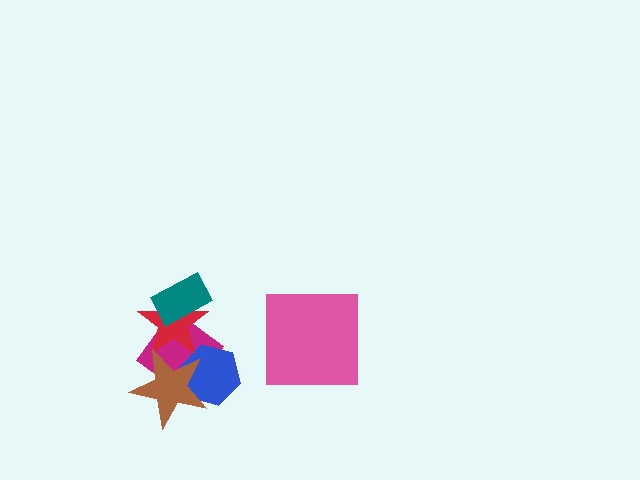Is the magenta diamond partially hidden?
Yes, it is partially covered by another shape.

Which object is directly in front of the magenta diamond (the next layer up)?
The blue hexagon is directly in front of the magenta diamond.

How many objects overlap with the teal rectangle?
1 object overlaps with the teal rectangle.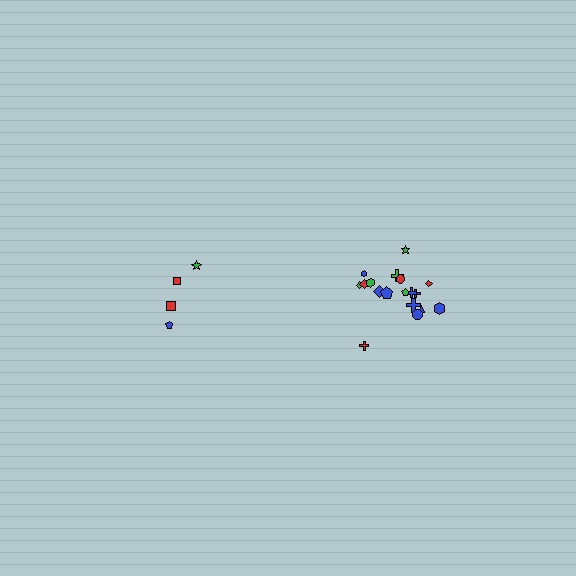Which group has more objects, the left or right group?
The right group.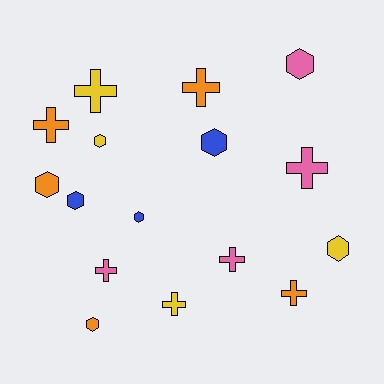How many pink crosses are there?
There are 3 pink crosses.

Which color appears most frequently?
Orange, with 5 objects.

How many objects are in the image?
There are 16 objects.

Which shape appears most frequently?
Hexagon, with 8 objects.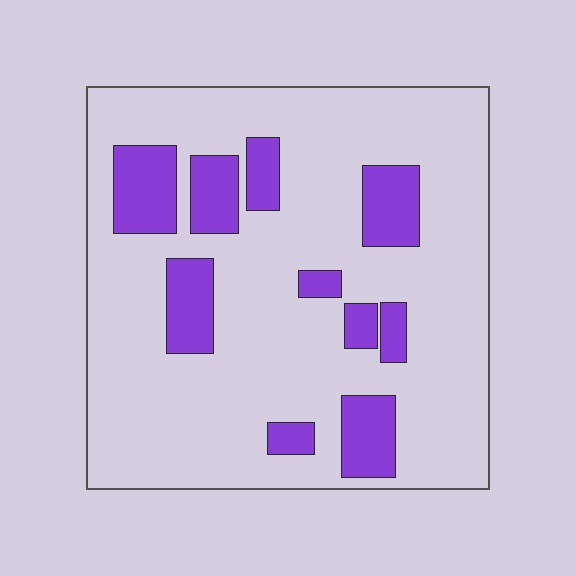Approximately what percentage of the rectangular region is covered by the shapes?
Approximately 20%.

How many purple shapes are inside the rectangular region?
10.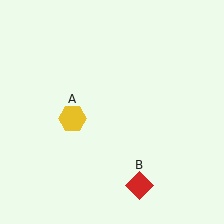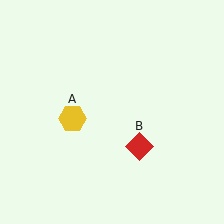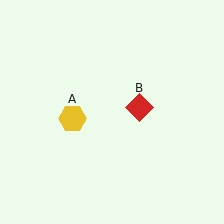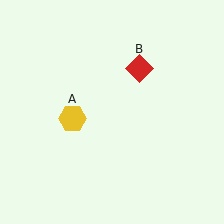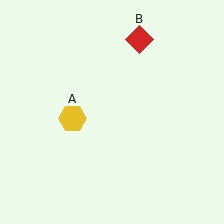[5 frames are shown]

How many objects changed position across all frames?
1 object changed position: red diamond (object B).